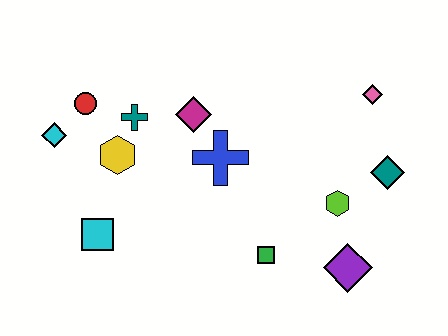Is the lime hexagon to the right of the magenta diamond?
Yes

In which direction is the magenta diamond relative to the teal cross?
The magenta diamond is to the right of the teal cross.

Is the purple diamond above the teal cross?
No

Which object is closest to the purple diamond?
The lime hexagon is closest to the purple diamond.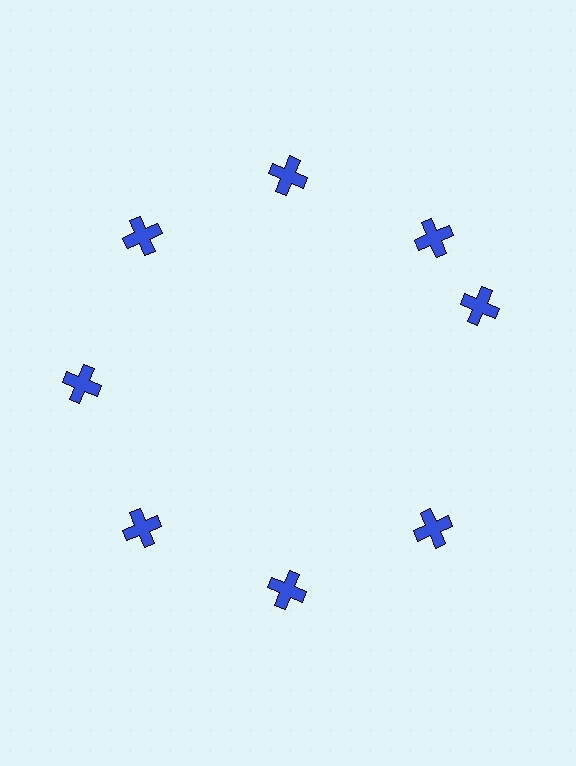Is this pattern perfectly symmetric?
No. The 8 blue crosses are arranged in a ring, but one element near the 3 o'clock position is rotated out of alignment along the ring, breaking the 8-fold rotational symmetry.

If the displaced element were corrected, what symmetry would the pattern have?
It would have 8-fold rotational symmetry — the pattern would map onto itself every 45 degrees.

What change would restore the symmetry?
The symmetry would be restored by rotating it back into even spacing with its neighbors so that all 8 crosses sit at equal angles and equal distance from the center.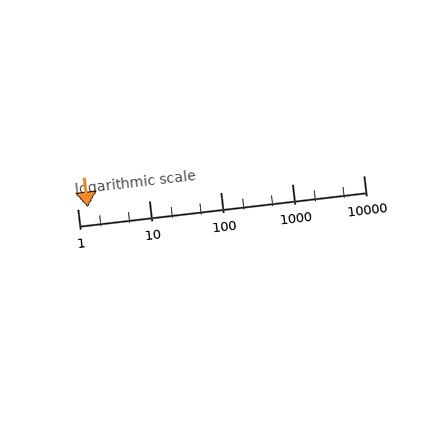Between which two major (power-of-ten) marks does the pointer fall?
The pointer is between 1 and 10.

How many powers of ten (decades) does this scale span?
The scale spans 4 decades, from 1 to 10000.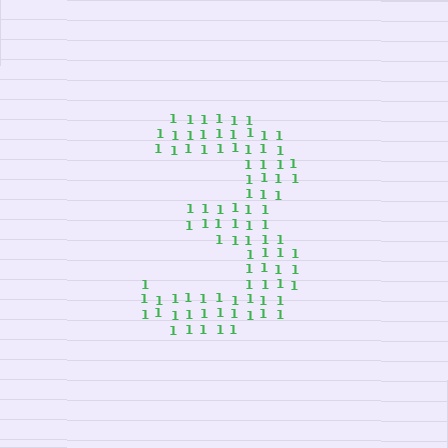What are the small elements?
The small elements are digit 1's.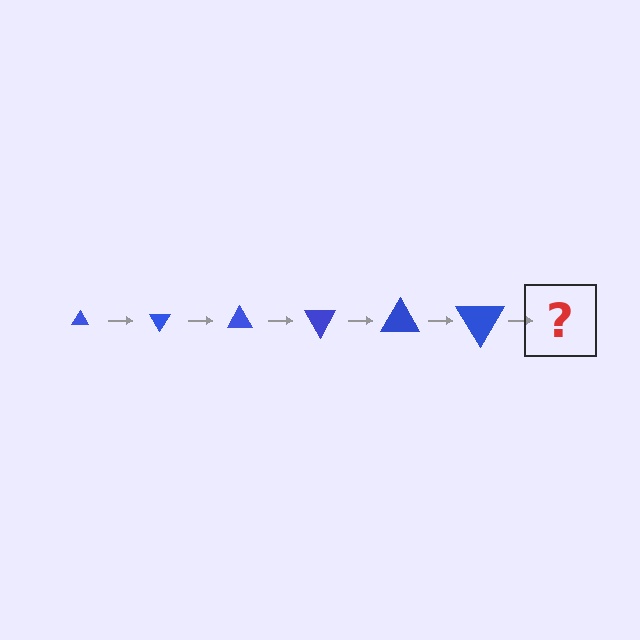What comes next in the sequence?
The next element should be a triangle, larger than the previous one and rotated 360 degrees from the start.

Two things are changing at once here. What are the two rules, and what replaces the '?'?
The two rules are that the triangle grows larger each step and it rotates 60 degrees each step. The '?' should be a triangle, larger than the previous one and rotated 360 degrees from the start.